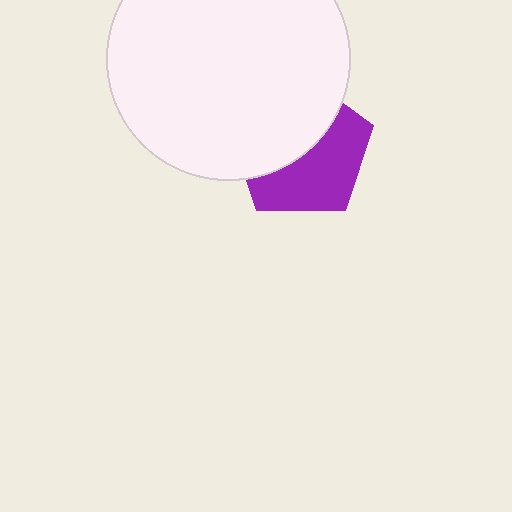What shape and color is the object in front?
The object in front is a white circle.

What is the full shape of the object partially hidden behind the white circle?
The partially hidden object is a purple pentagon.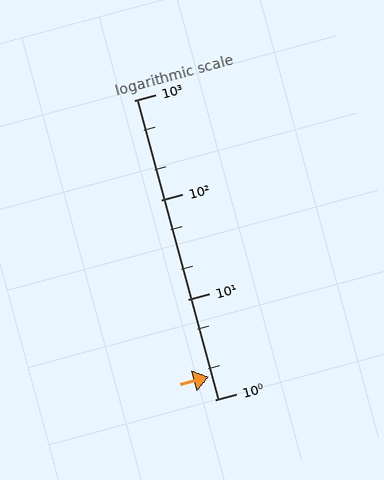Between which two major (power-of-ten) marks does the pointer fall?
The pointer is between 1 and 10.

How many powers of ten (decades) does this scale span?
The scale spans 3 decades, from 1 to 1000.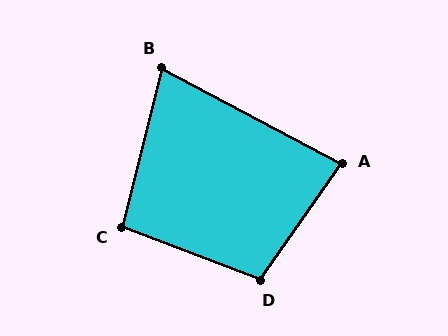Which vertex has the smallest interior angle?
B, at approximately 76 degrees.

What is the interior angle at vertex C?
Approximately 97 degrees (obtuse).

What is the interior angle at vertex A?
Approximately 83 degrees (acute).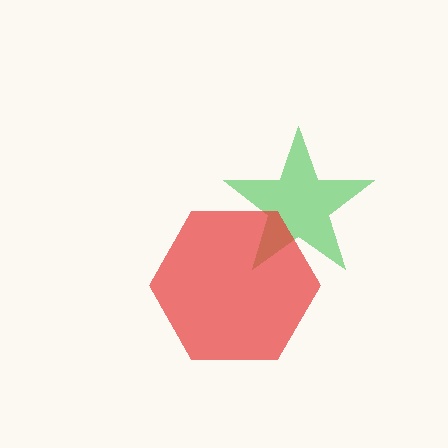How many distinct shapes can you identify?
There are 2 distinct shapes: a green star, a red hexagon.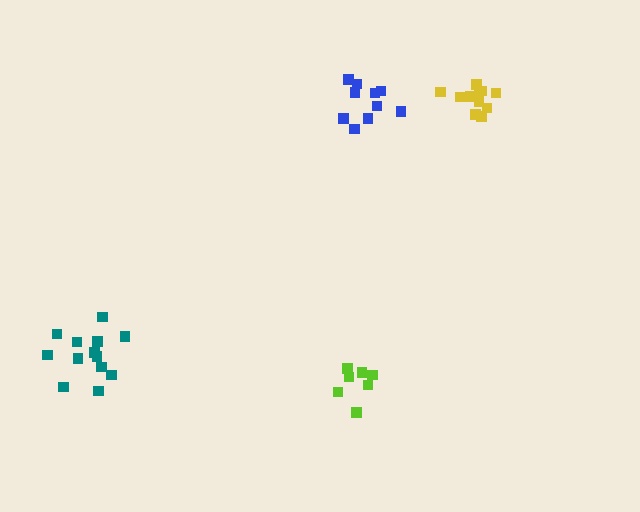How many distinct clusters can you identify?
There are 4 distinct clusters.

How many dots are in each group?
Group 1: 7 dots, Group 2: 13 dots, Group 3: 11 dots, Group 4: 10 dots (41 total).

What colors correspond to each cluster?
The clusters are colored: lime, teal, yellow, blue.